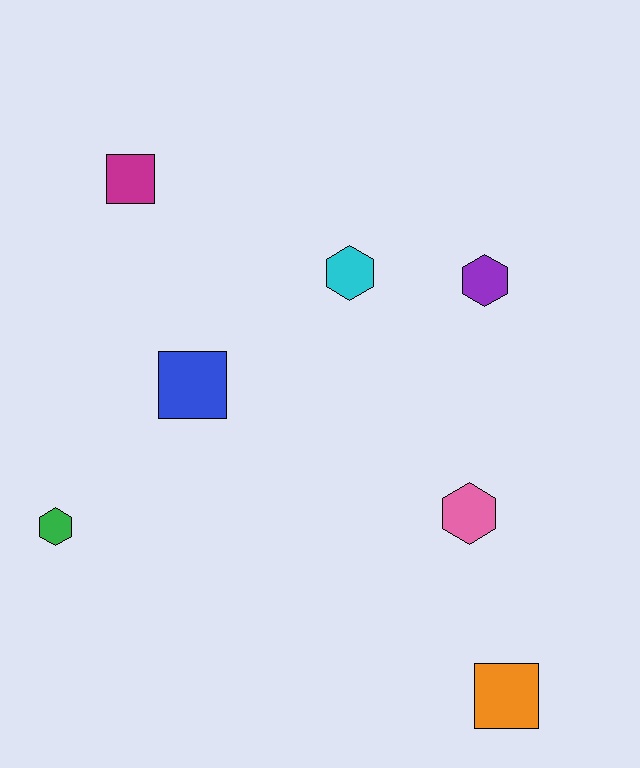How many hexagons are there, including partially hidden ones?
There are 4 hexagons.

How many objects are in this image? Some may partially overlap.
There are 7 objects.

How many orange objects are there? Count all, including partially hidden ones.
There is 1 orange object.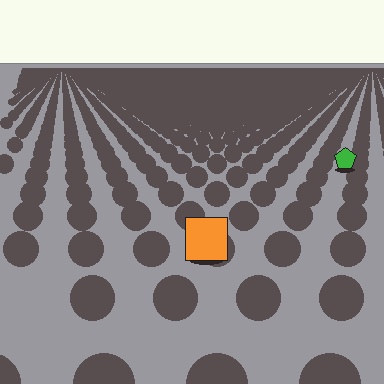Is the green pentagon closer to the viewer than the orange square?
No. The orange square is closer — you can tell from the texture gradient: the ground texture is coarser near it.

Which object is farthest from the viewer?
The green pentagon is farthest from the viewer. It appears smaller and the ground texture around it is denser.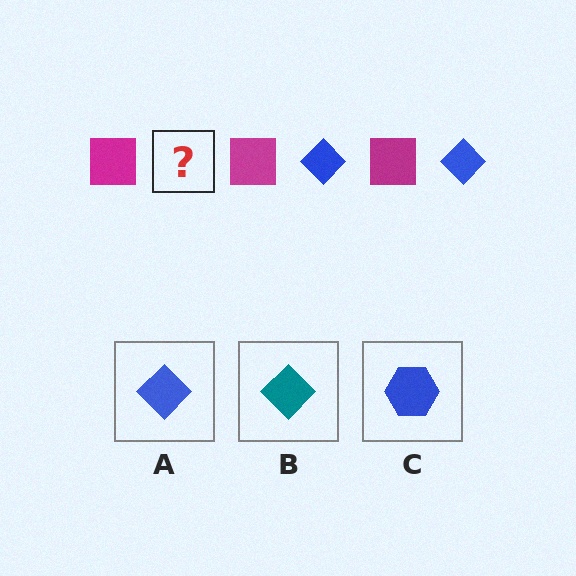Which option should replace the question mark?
Option A.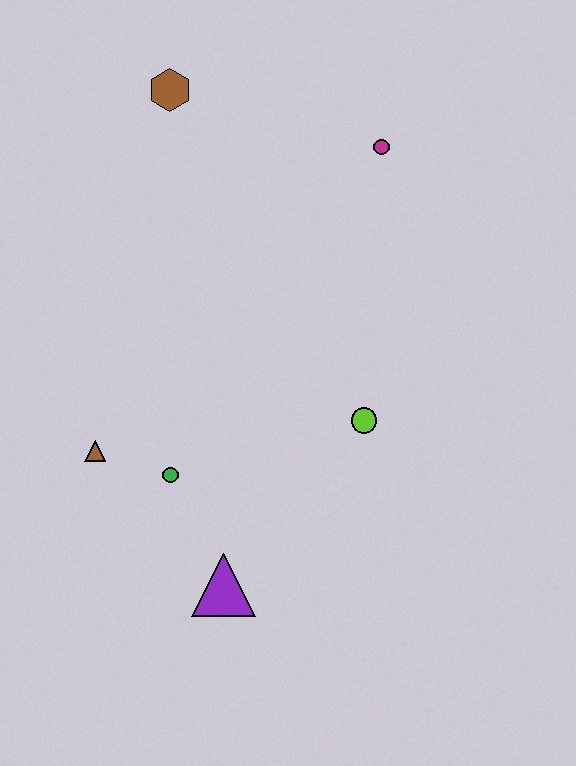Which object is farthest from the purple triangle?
The brown hexagon is farthest from the purple triangle.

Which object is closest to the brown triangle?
The green circle is closest to the brown triangle.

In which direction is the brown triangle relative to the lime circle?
The brown triangle is to the left of the lime circle.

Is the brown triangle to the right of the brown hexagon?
No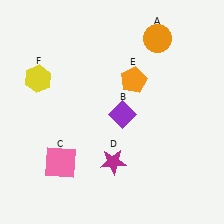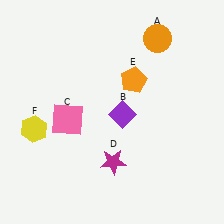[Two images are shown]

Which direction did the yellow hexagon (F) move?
The yellow hexagon (F) moved down.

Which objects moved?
The objects that moved are: the pink square (C), the yellow hexagon (F).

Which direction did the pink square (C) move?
The pink square (C) moved up.